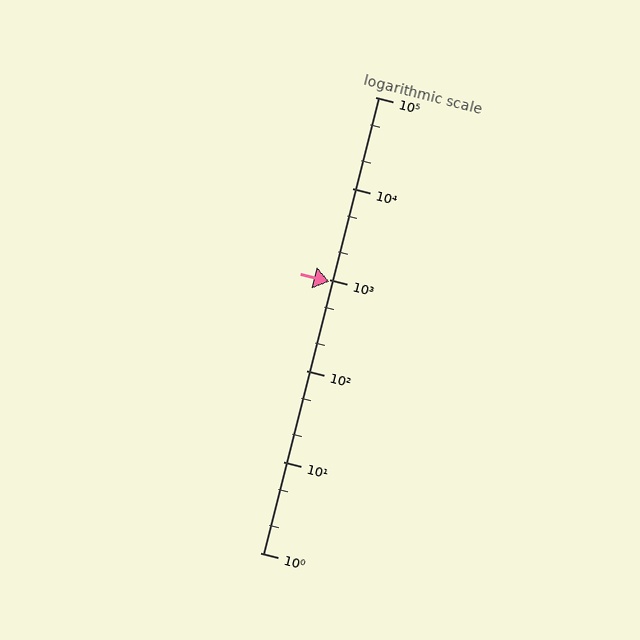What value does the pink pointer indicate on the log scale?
The pointer indicates approximately 950.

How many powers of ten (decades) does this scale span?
The scale spans 5 decades, from 1 to 100000.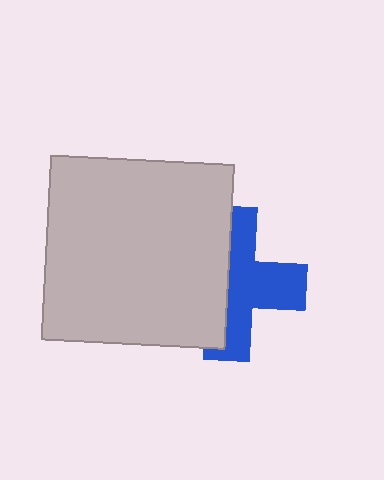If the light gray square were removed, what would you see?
You would see the complete blue cross.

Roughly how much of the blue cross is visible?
About half of it is visible (roughly 53%).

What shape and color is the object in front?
The object in front is a light gray square.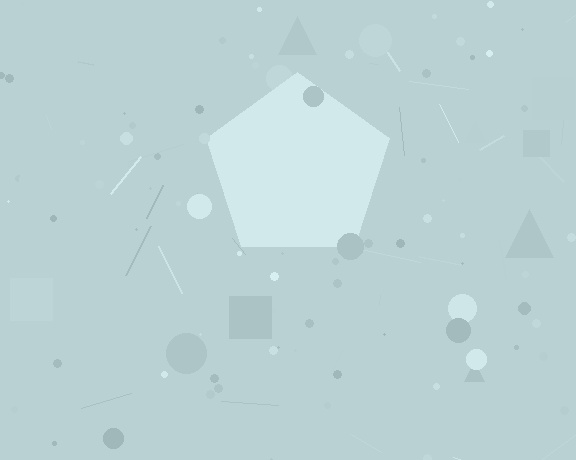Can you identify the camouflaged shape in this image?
The camouflaged shape is a pentagon.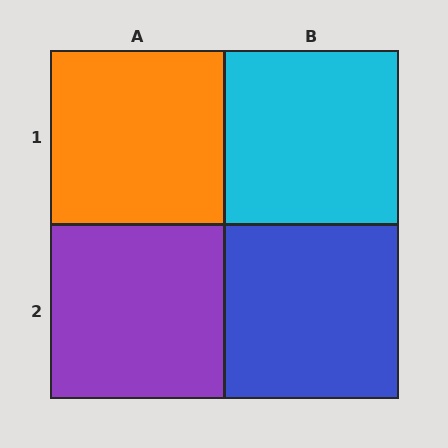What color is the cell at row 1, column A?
Orange.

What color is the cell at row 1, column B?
Cyan.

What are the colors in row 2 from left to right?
Purple, blue.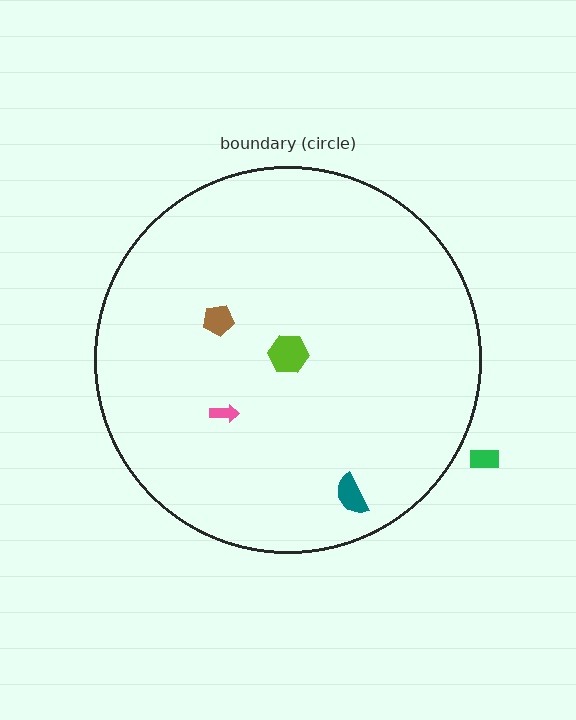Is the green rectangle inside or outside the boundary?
Outside.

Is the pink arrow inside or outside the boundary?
Inside.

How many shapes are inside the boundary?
4 inside, 1 outside.